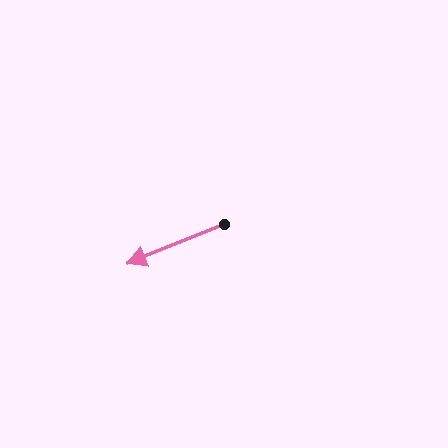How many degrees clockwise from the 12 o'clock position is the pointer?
Approximately 248 degrees.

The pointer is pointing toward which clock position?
Roughly 8 o'clock.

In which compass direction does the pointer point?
West.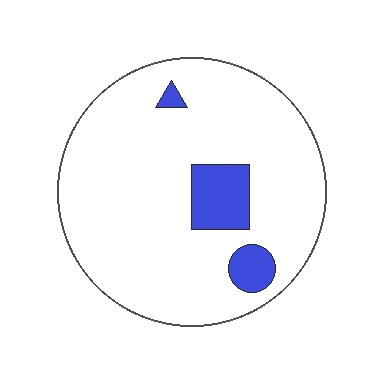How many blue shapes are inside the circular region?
3.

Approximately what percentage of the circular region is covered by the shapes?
Approximately 10%.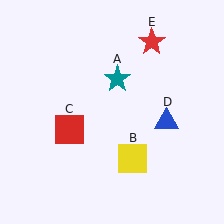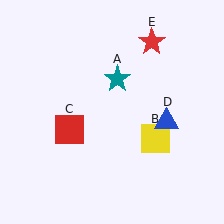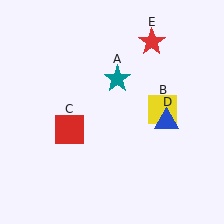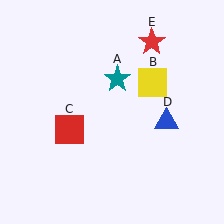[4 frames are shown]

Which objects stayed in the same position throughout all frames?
Teal star (object A) and red square (object C) and blue triangle (object D) and red star (object E) remained stationary.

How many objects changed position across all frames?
1 object changed position: yellow square (object B).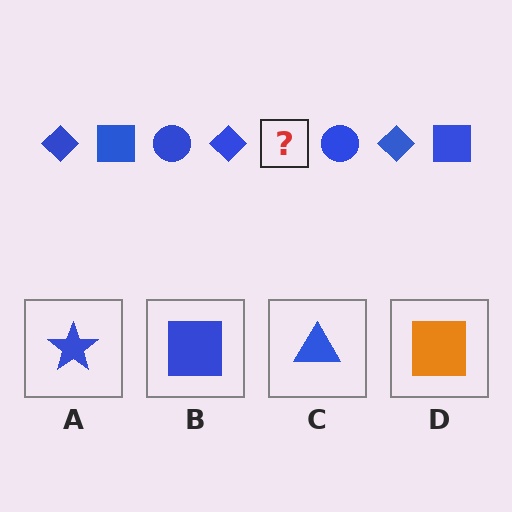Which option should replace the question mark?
Option B.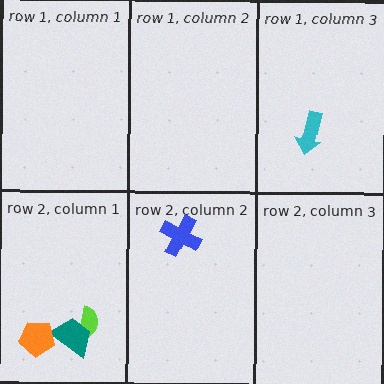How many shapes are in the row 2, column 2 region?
1.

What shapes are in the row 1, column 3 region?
The cyan arrow.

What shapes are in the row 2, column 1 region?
The lime semicircle, the teal trapezoid, the orange pentagon.